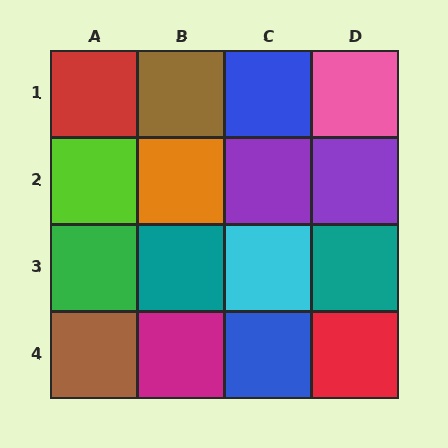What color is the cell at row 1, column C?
Blue.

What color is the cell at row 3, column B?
Teal.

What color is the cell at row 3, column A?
Green.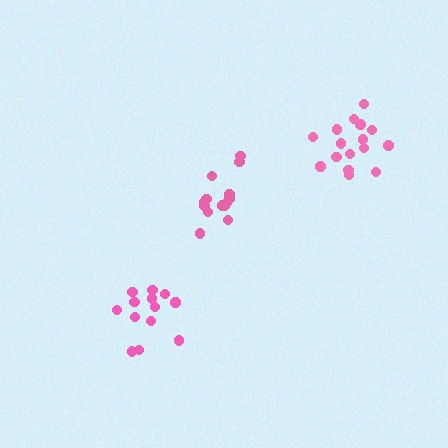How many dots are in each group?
Group 1: 16 dots, Group 2: 16 dots, Group 3: 13 dots (45 total).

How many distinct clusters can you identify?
There are 3 distinct clusters.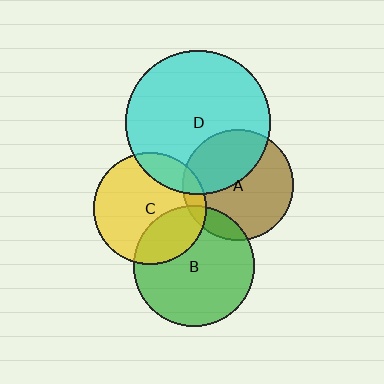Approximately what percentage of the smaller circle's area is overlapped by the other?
Approximately 10%.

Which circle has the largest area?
Circle D (cyan).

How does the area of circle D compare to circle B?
Approximately 1.4 times.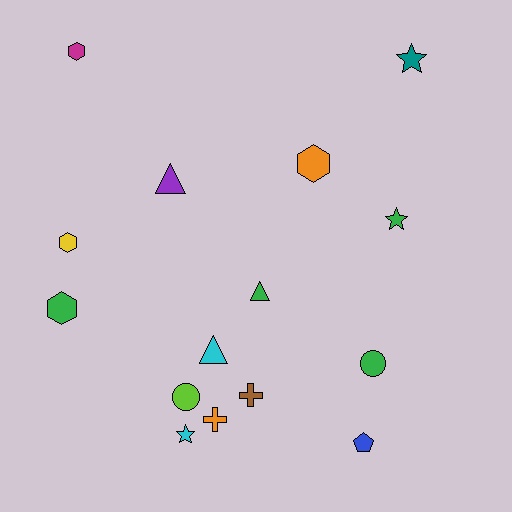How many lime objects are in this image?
There is 1 lime object.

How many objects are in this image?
There are 15 objects.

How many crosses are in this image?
There are 2 crosses.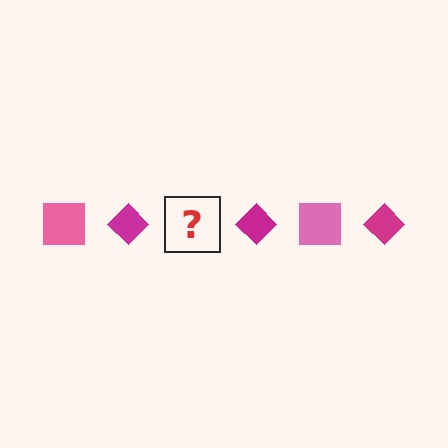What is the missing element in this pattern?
The missing element is a pink square.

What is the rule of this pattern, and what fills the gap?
The rule is that the pattern alternates between pink square and magenta diamond. The gap should be filled with a pink square.